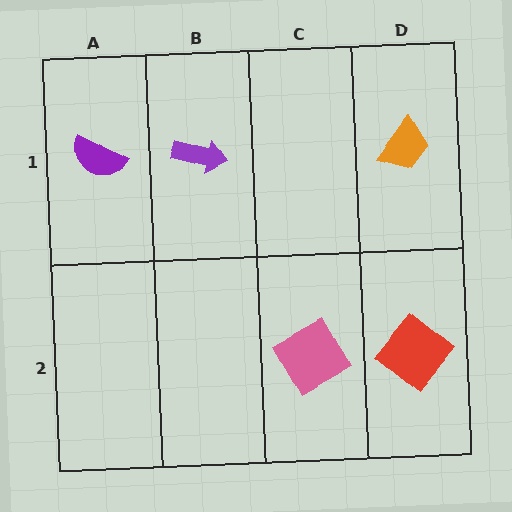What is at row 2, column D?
A red diamond.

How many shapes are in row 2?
2 shapes.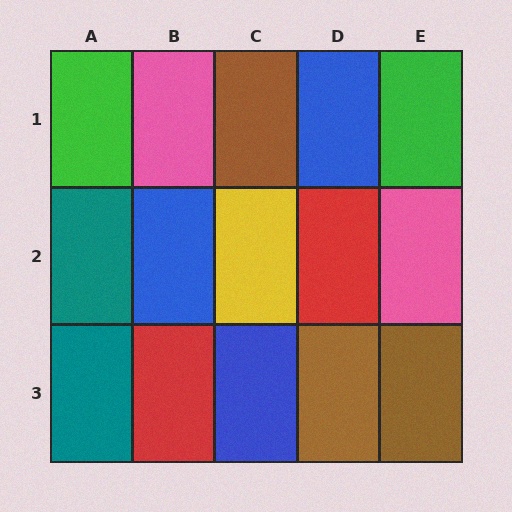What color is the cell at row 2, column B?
Blue.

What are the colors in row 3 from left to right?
Teal, red, blue, brown, brown.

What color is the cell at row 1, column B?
Pink.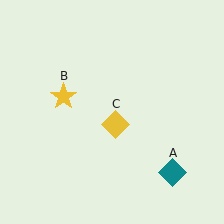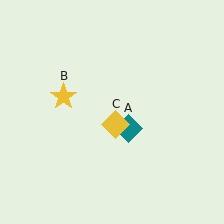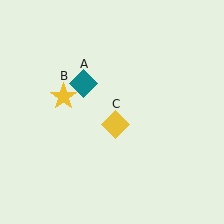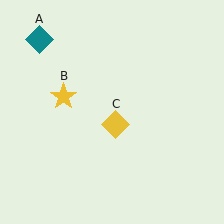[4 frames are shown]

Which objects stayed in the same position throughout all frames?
Yellow star (object B) and yellow diamond (object C) remained stationary.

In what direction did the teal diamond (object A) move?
The teal diamond (object A) moved up and to the left.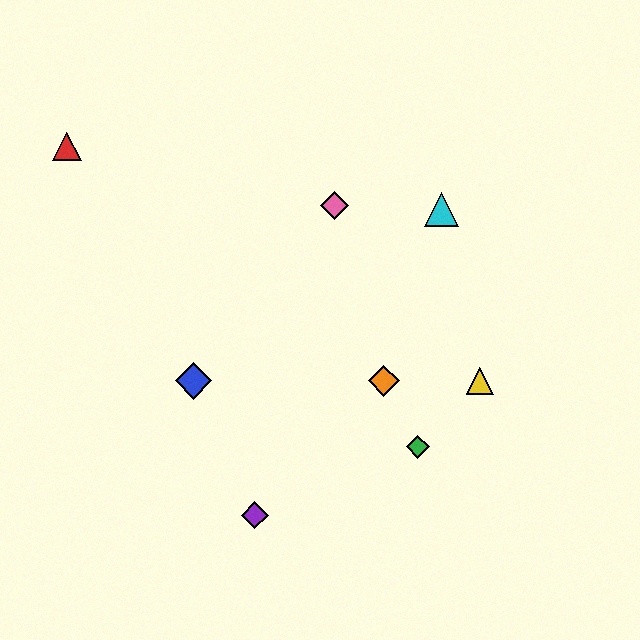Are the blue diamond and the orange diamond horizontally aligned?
Yes, both are at y≈381.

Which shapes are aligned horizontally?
The blue diamond, the yellow triangle, the orange diamond are aligned horizontally.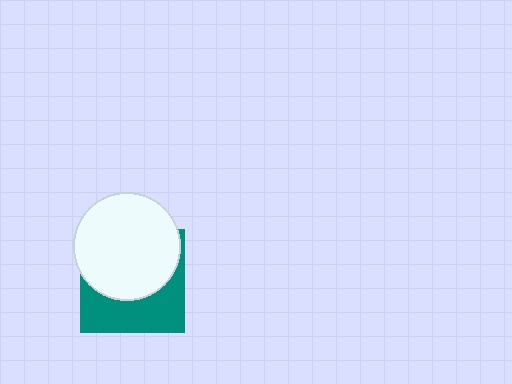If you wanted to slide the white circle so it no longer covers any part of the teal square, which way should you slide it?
Slide it up — that is the most direct way to separate the two shapes.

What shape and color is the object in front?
The object in front is a white circle.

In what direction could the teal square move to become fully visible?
The teal square could move down. That would shift it out from behind the white circle entirely.